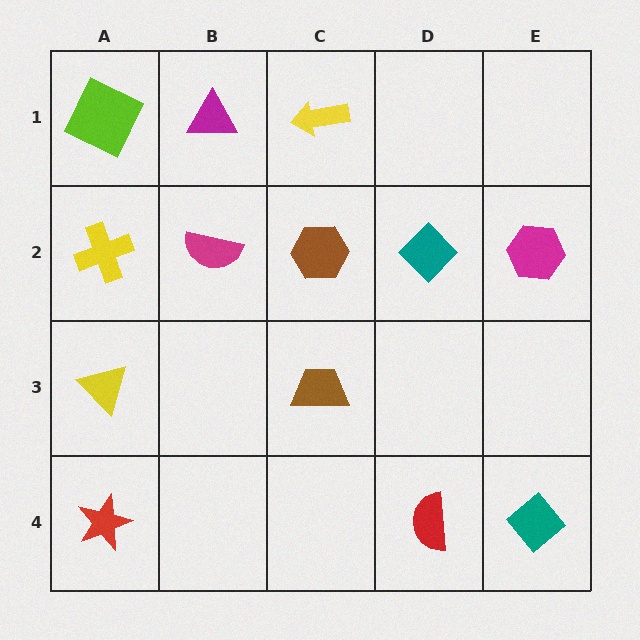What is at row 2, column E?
A magenta hexagon.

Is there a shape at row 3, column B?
No, that cell is empty.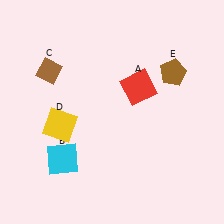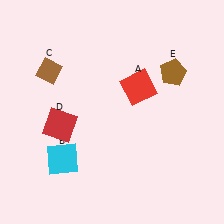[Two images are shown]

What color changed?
The square (D) changed from yellow in Image 1 to red in Image 2.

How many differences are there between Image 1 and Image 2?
There is 1 difference between the two images.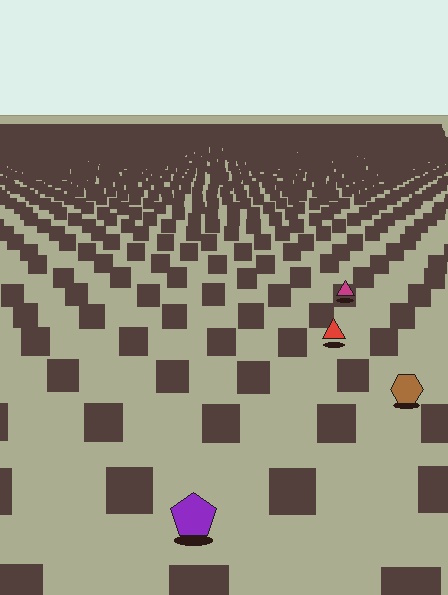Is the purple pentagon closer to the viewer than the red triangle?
Yes. The purple pentagon is closer — you can tell from the texture gradient: the ground texture is coarser near it.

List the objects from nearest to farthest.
From nearest to farthest: the purple pentagon, the brown hexagon, the red triangle, the magenta triangle.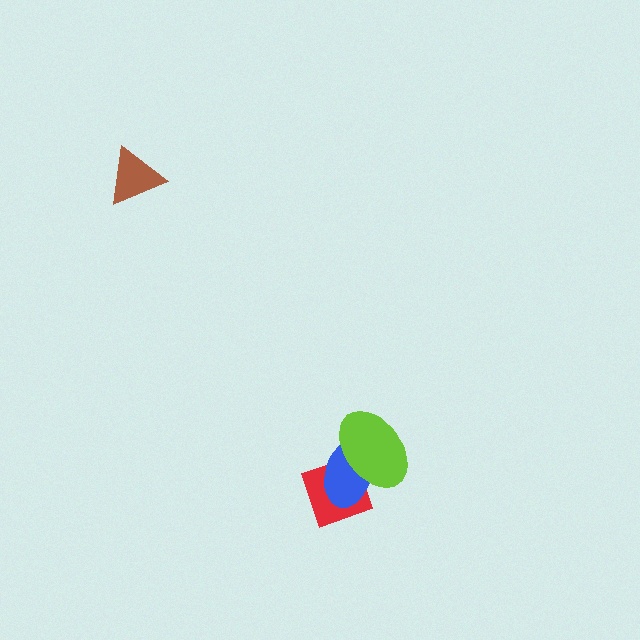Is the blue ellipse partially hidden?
Yes, it is partially covered by another shape.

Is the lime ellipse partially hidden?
No, no other shape covers it.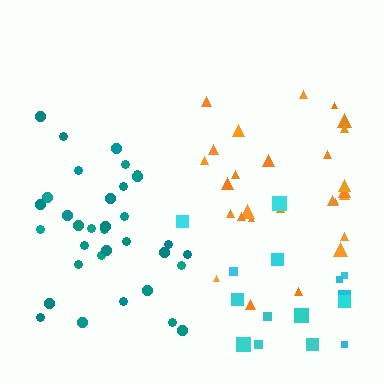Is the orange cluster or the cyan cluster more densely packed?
Cyan.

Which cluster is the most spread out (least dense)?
Orange.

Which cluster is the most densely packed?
Teal.